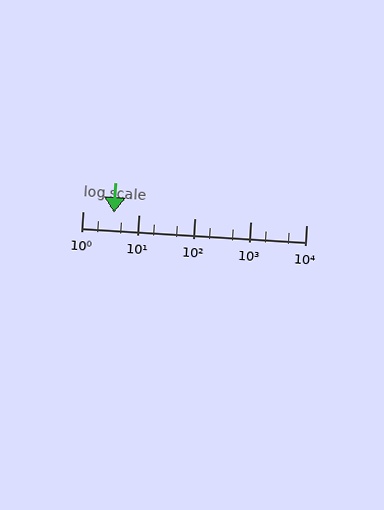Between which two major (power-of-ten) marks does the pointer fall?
The pointer is between 1 and 10.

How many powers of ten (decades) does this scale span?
The scale spans 4 decades, from 1 to 10000.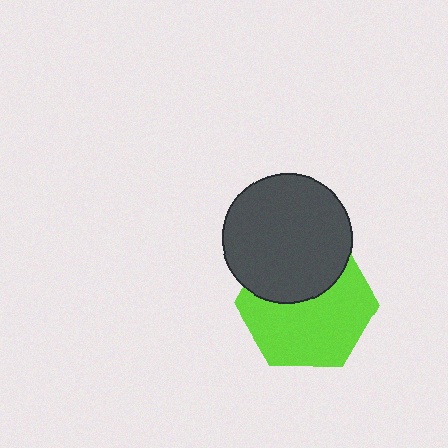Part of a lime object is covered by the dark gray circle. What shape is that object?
It is a hexagon.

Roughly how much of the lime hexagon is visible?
About half of it is visible (roughly 63%).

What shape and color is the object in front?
The object in front is a dark gray circle.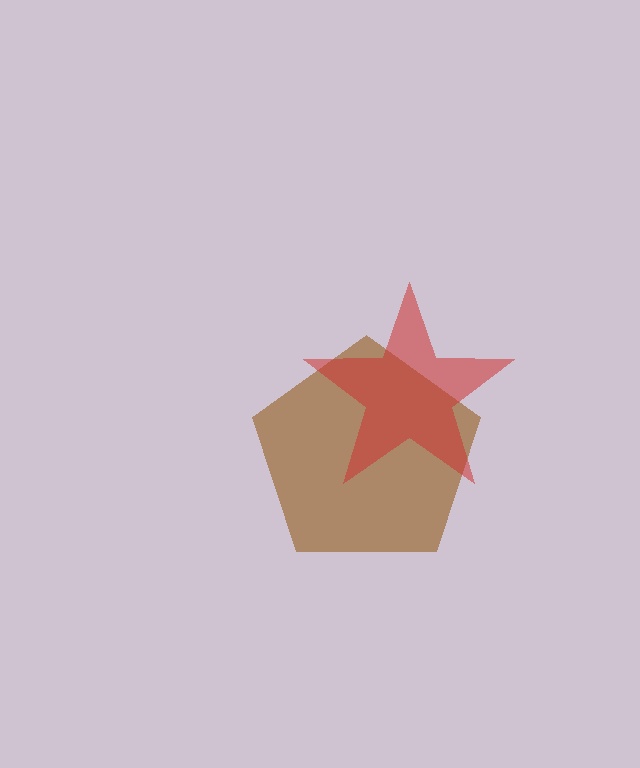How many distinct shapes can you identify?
There are 2 distinct shapes: a brown pentagon, a red star.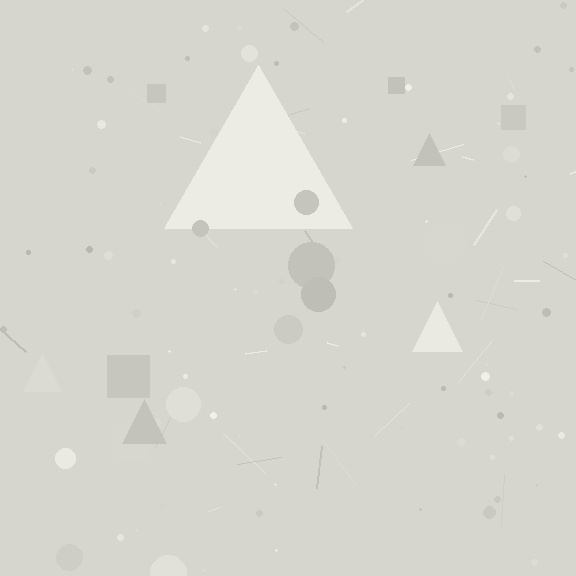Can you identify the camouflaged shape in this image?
The camouflaged shape is a triangle.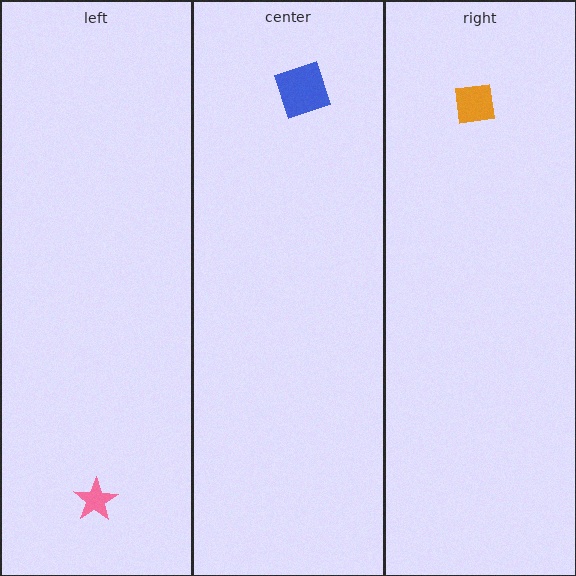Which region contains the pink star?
The left region.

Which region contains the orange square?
The right region.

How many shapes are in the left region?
1.